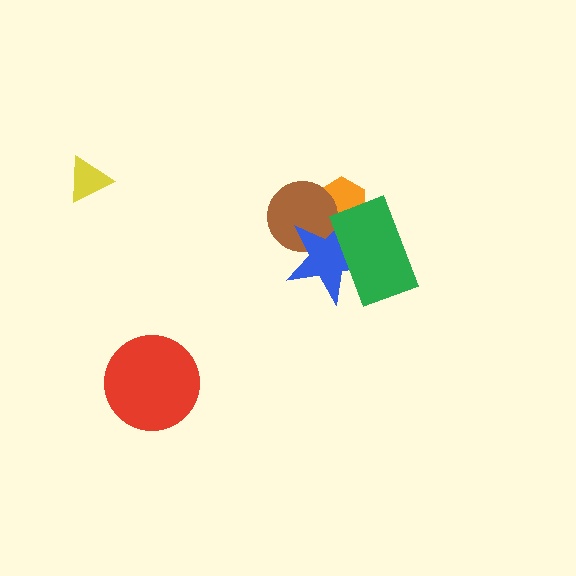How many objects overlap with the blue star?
3 objects overlap with the blue star.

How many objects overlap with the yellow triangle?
0 objects overlap with the yellow triangle.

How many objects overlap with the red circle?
0 objects overlap with the red circle.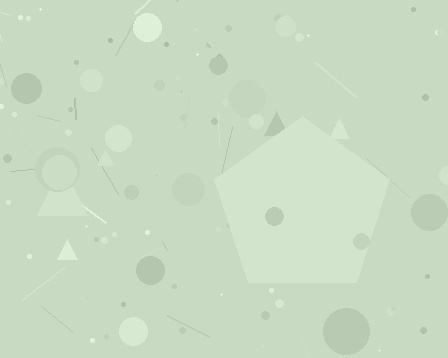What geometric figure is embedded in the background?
A pentagon is embedded in the background.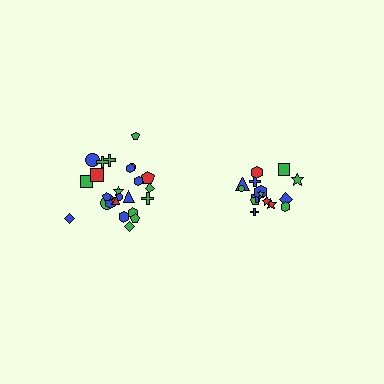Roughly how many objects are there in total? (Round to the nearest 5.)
Roughly 40 objects in total.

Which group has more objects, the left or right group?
The left group.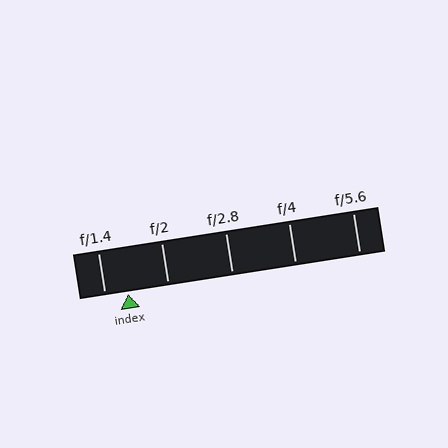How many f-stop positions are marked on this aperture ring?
There are 5 f-stop positions marked.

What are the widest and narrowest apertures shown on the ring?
The widest aperture shown is f/1.4 and the narrowest is f/5.6.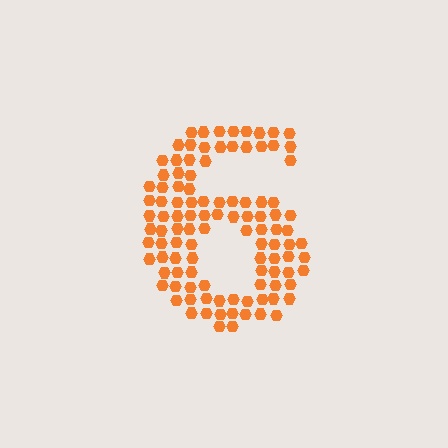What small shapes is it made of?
It is made of small hexagons.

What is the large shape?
The large shape is the digit 6.